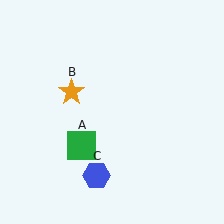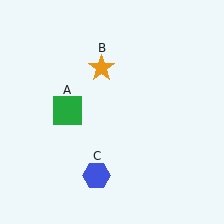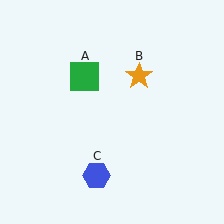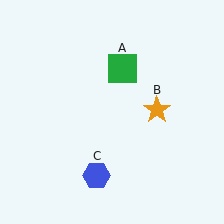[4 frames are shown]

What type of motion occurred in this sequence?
The green square (object A), orange star (object B) rotated clockwise around the center of the scene.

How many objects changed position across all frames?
2 objects changed position: green square (object A), orange star (object B).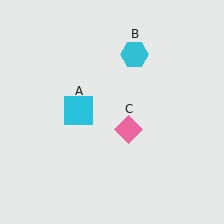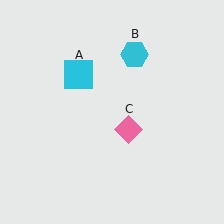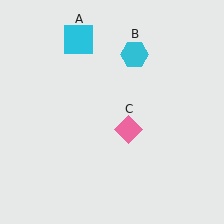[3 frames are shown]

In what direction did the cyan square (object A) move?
The cyan square (object A) moved up.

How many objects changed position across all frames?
1 object changed position: cyan square (object A).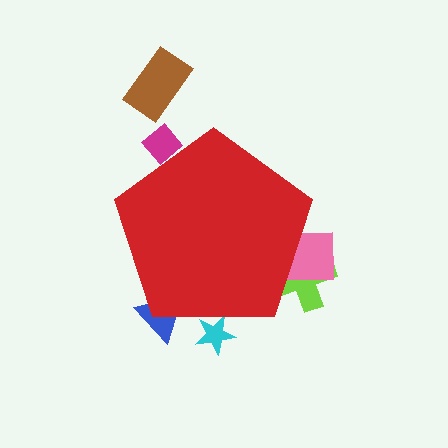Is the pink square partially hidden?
Yes, the pink square is partially hidden behind the red pentagon.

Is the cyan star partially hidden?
Yes, the cyan star is partially hidden behind the red pentagon.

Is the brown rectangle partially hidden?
No, the brown rectangle is fully visible.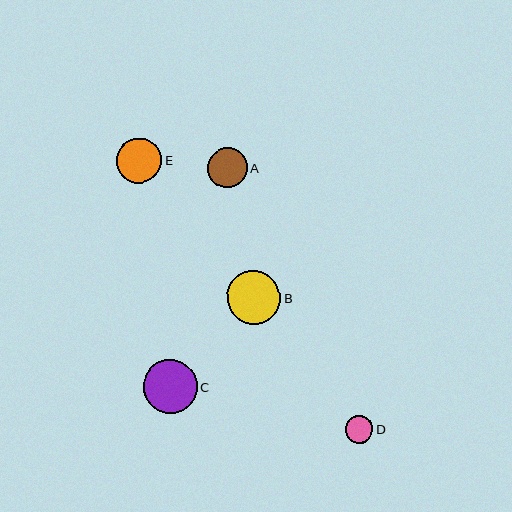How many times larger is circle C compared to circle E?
Circle C is approximately 1.2 times the size of circle E.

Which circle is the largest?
Circle C is the largest with a size of approximately 54 pixels.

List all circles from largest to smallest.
From largest to smallest: C, B, E, A, D.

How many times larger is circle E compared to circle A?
Circle E is approximately 1.1 times the size of circle A.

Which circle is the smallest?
Circle D is the smallest with a size of approximately 28 pixels.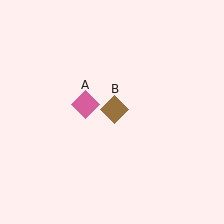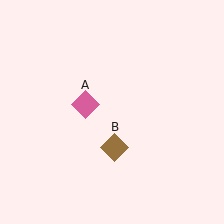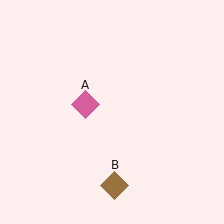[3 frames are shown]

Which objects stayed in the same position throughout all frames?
Pink diamond (object A) remained stationary.